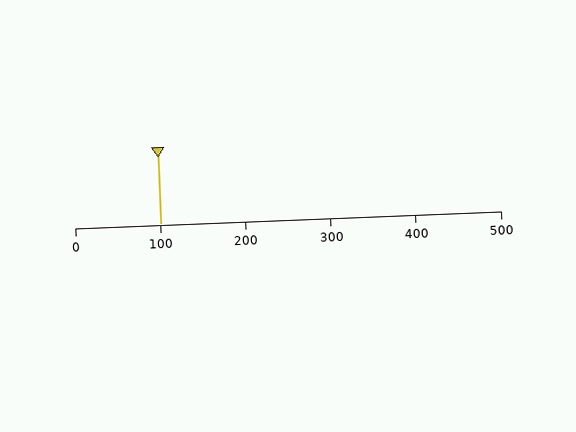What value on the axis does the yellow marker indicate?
The marker indicates approximately 100.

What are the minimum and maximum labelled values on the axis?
The axis runs from 0 to 500.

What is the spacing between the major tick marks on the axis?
The major ticks are spaced 100 apart.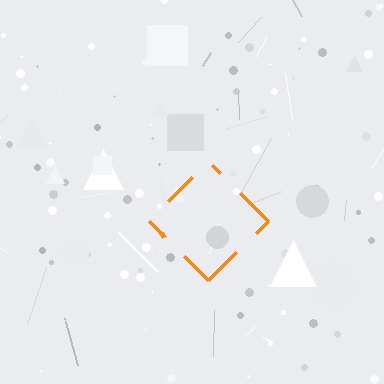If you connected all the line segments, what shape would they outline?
They would outline a diamond.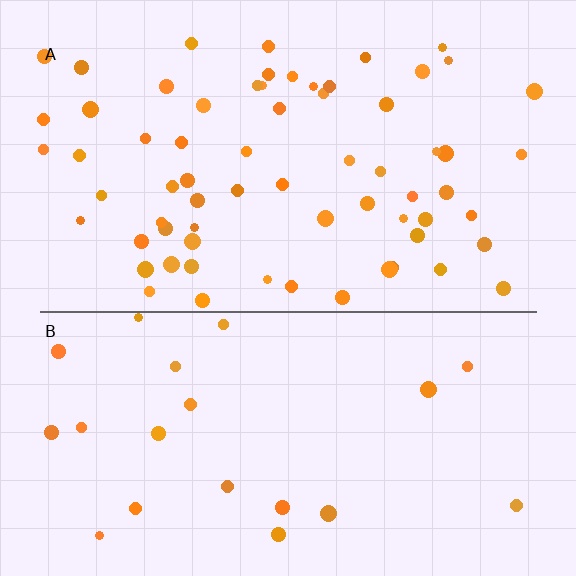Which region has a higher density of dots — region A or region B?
A (the top).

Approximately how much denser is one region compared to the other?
Approximately 3.1× — region A over region B.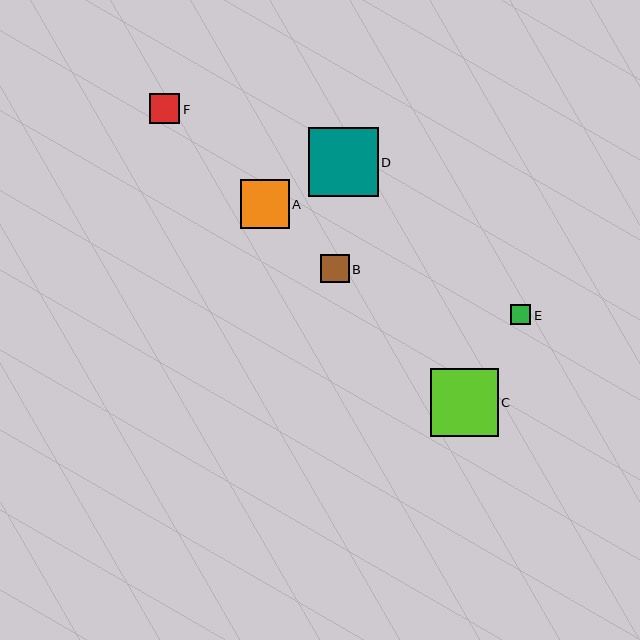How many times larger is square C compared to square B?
Square C is approximately 2.4 times the size of square B.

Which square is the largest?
Square D is the largest with a size of approximately 69 pixels.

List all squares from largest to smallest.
From largest to smallest: D, C, A, F, B, E.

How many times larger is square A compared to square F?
Square A is approximately 1.6 times the size of square F.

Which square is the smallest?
Square E is the smallest with a size of approximately 20 pixels.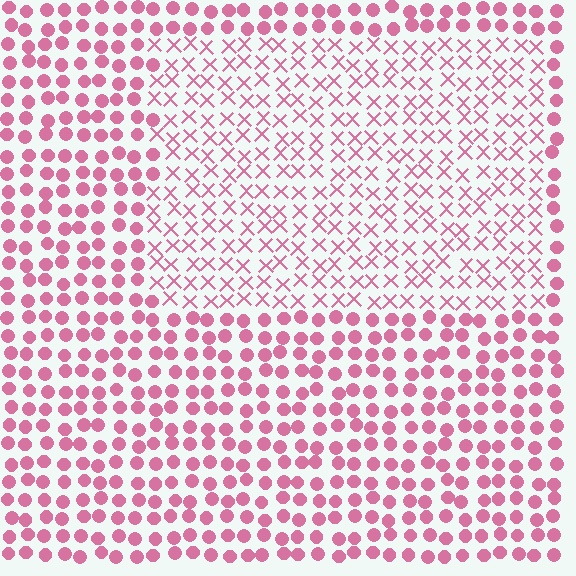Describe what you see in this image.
The image is filled with small pink elements arranged in a uniform grid. A rectangle-shaped region contains X marks, while the surrounding area contains circles. The boundary is defined purely by the change in element shape.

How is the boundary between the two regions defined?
The boundary is defined by a change in element shape: X marks inside vs. circles outside. All elements share the same color and spacing.